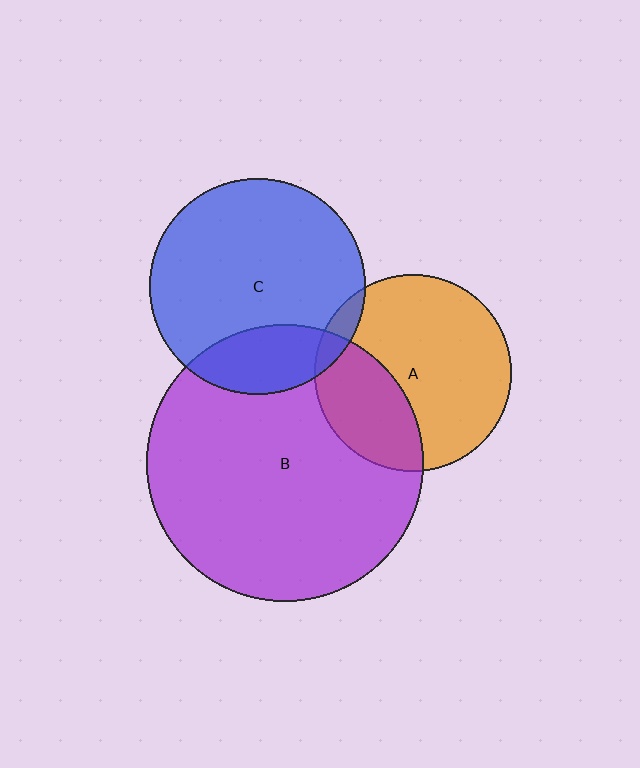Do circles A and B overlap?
Yes.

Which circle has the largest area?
Circle B (purple).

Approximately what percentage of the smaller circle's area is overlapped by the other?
Approximately 30%.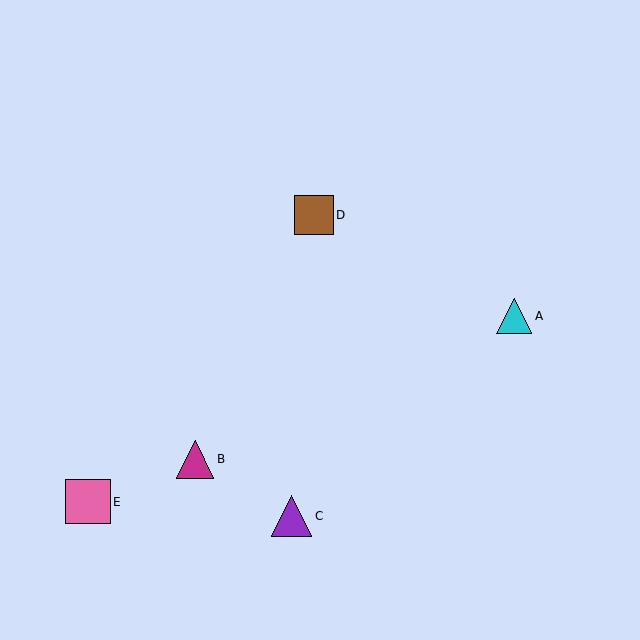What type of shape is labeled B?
Shape B is a magenta triangle.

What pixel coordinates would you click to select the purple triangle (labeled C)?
Click at (291, 516) to select the purple triangle C.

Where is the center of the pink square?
The center of the pink square is at (88, 502).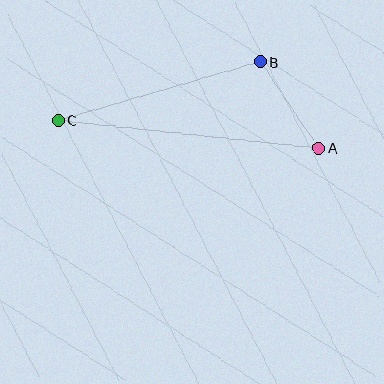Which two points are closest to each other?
Points A and B are closest to each other.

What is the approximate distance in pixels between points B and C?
The distance between B and C is approximately 210 pixels.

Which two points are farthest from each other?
Points A and C are farthest from each other.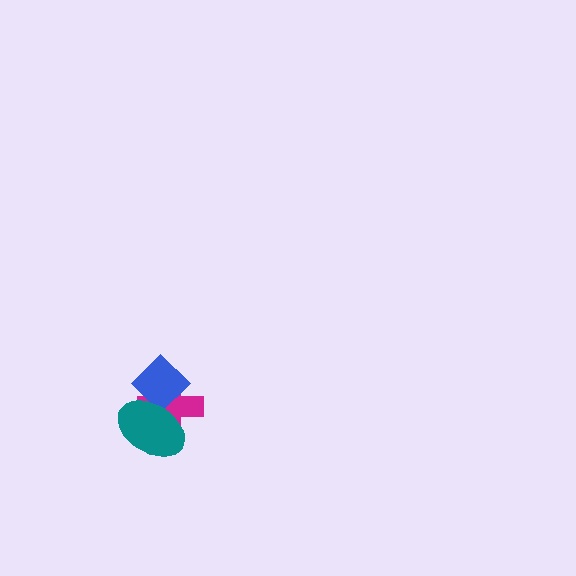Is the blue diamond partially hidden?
Yes, it is partially covered by another shape.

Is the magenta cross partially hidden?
Yes, it is partially covered by another shape.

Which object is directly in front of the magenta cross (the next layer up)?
The blue diamond is directly in front of the magenta cross.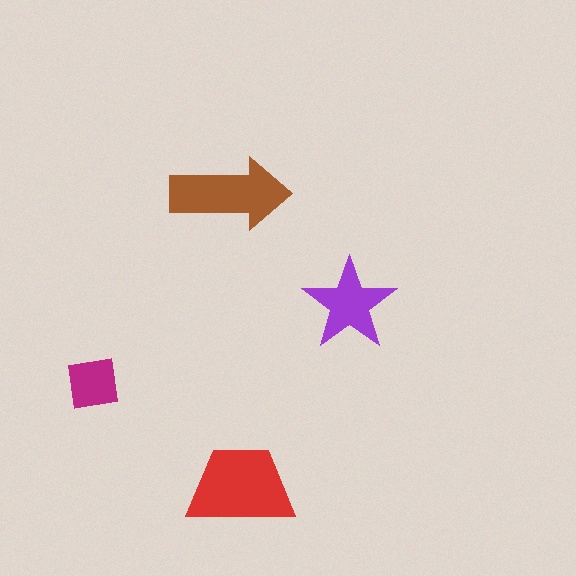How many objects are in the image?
There are 4 objects in the image.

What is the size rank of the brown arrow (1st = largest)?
2nd.